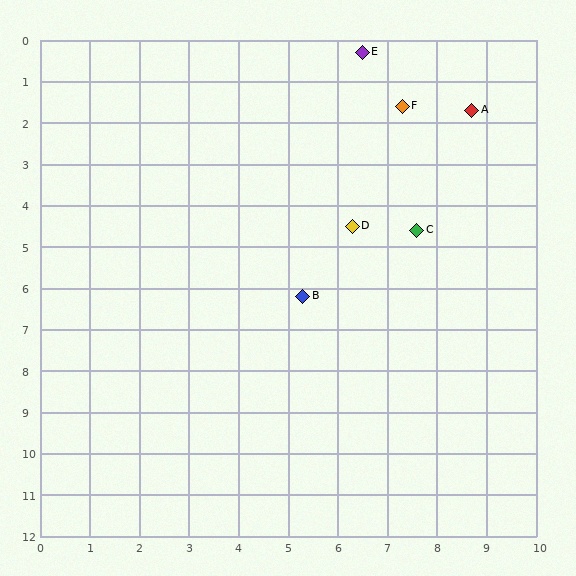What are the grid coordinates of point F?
Point F is at approximately (7.3, 1.6).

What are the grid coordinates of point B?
Point B is at approximately (5.3, 6.2).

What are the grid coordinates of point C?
Point C is at approximately (7.6, 4.6).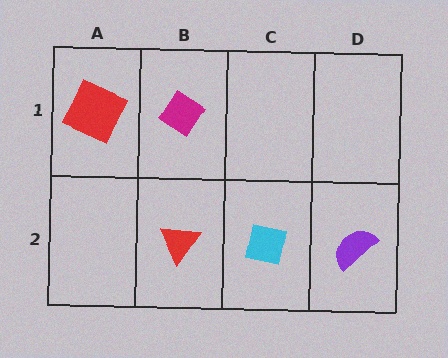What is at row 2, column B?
A red triangle.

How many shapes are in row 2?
3 shapes.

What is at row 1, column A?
A red square.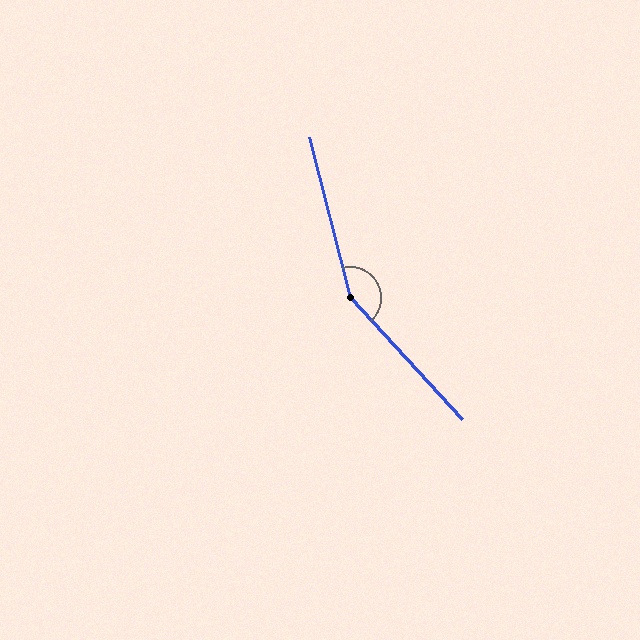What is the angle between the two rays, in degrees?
Approximately 152 degrees.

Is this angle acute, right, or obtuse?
It is obtuse.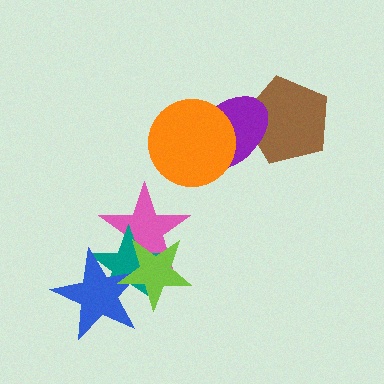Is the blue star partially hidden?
Yes, it is partially covered by another shape.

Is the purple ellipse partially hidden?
Yes, it is partially covered by another shape.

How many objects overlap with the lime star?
3 objects overlap with the lime star.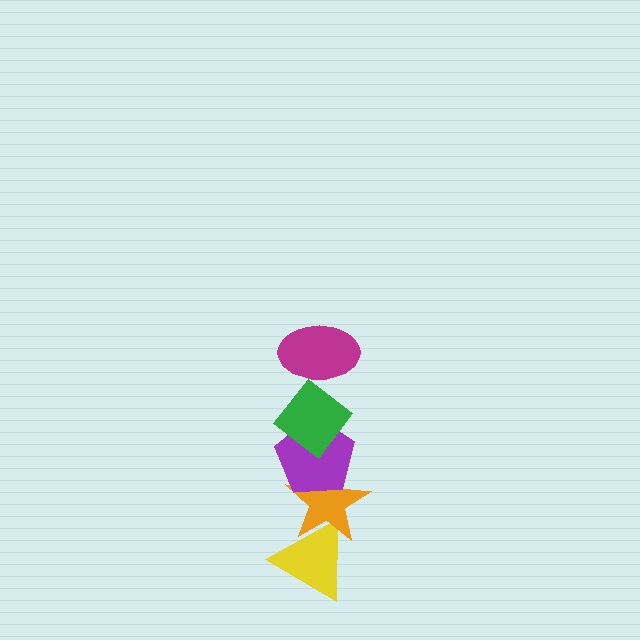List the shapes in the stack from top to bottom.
From top to bottom: the magenta ellipse, the green diamond, the purple pentagon, the orange star, the yellow triangle.